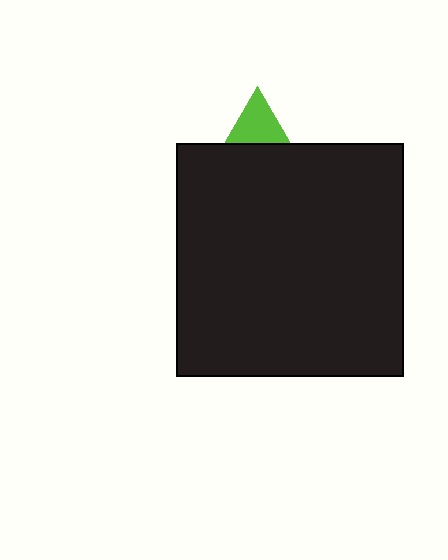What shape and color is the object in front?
The object in front is a black rectangle.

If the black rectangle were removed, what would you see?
You would see the complete lime triangle.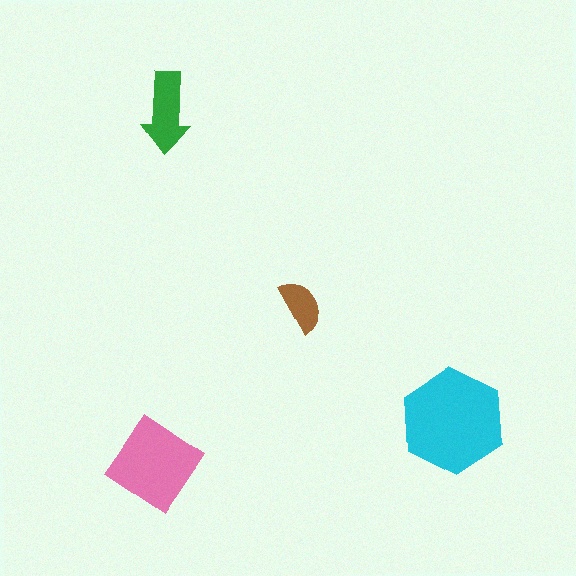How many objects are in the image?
There are 4 objects in the image.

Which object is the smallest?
The brown semicircle.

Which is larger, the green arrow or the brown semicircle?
The green arrow.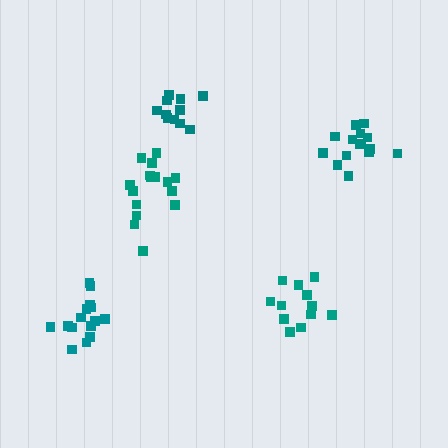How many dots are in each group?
Group 1: 16 dots, Group 2: 11 dots, Group 3: 15 dots, Group 4: 12 dots, Group 5: 15 dots (69 total).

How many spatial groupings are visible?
There are 5 spatial groupings.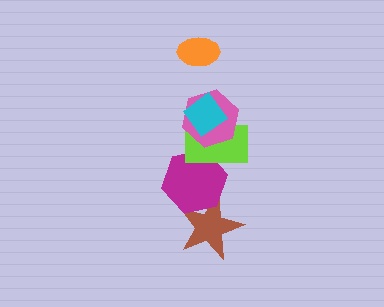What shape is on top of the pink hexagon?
The cyan diamond is on top of the pink hexagon.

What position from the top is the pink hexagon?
The pink hexagon is 3rd from the top.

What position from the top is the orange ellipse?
The orange ellipse is 1st from the top.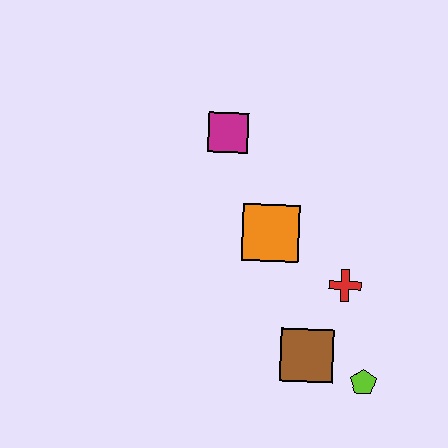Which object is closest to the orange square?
The red cross is closest to the orange square.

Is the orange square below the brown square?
No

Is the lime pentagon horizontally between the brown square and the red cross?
No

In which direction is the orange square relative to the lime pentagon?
The orange square is above the lime pentagon.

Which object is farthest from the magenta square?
The lime pentagon is farthest from the magenta square.